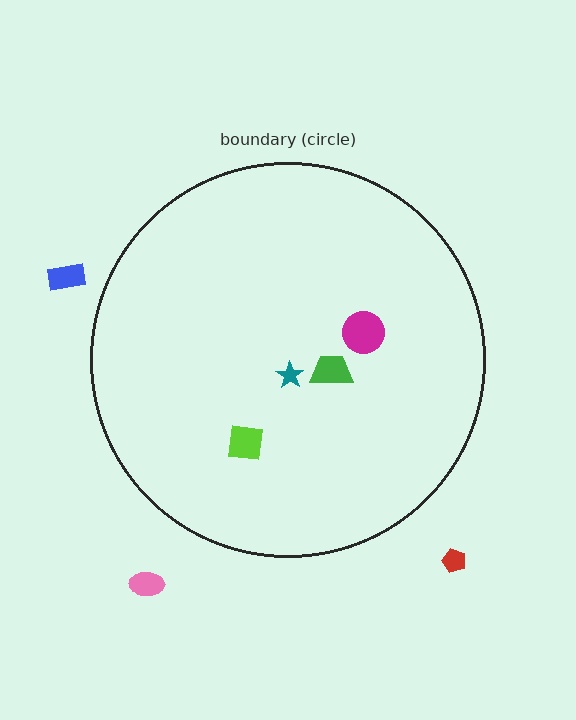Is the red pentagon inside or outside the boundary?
Outside.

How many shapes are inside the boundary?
4 inside, 3 outside.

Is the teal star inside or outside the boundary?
Inside.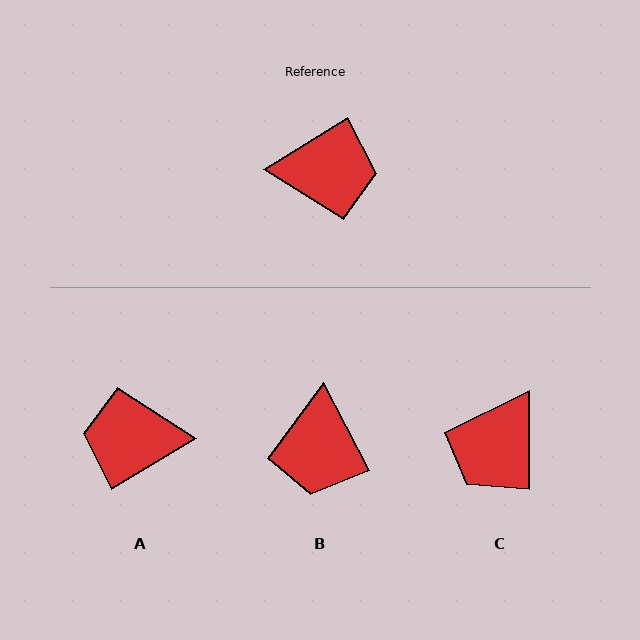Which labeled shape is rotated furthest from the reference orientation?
A, about 179 degrees away.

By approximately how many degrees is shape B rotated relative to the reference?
Approximately 94 degrees clockwise.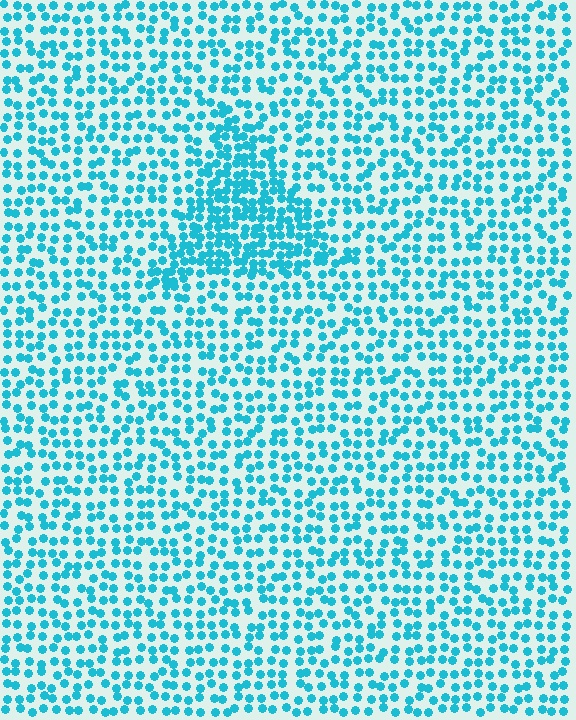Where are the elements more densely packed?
The elements are more densely packed inside the triangle boundary.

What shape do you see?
I see a triangle.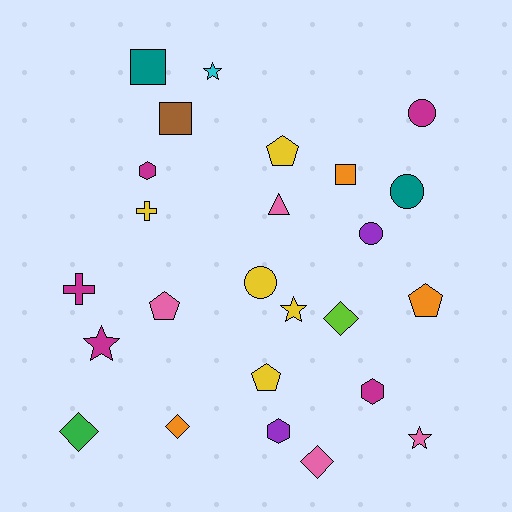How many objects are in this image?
There are 25 objects.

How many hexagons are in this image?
There are 3 hexagons.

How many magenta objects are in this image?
There are 5 magenta objects.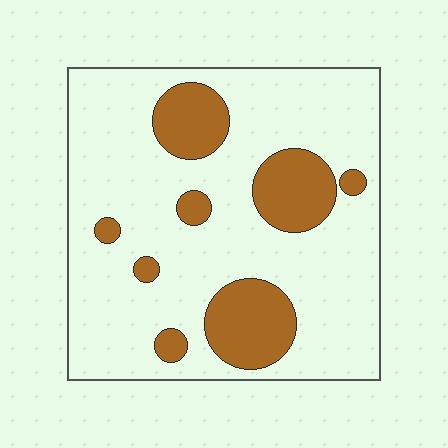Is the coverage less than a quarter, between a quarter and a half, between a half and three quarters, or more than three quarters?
Less than a quarter.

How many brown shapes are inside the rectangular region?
8.